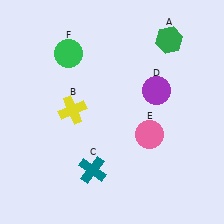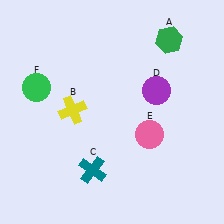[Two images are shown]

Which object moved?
The green circle (F) moved down.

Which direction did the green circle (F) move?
The green circle (F) moved down.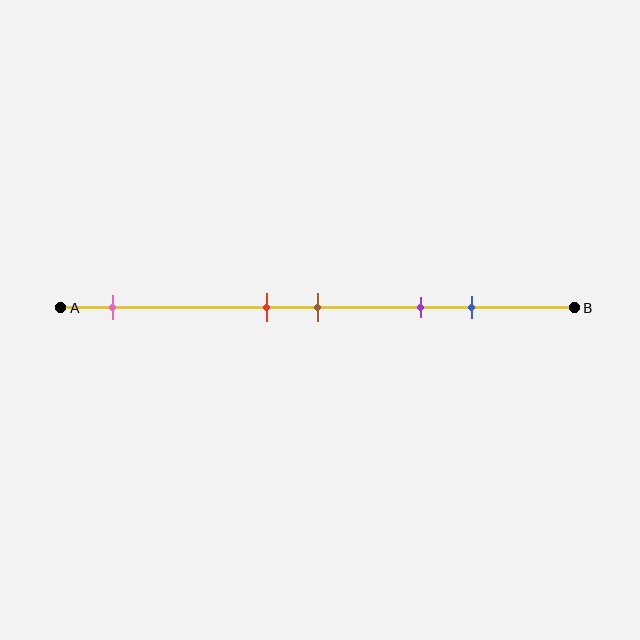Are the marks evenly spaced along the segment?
No, the marks are not evenly spaced.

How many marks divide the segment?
There are 5 marks dividing the segment.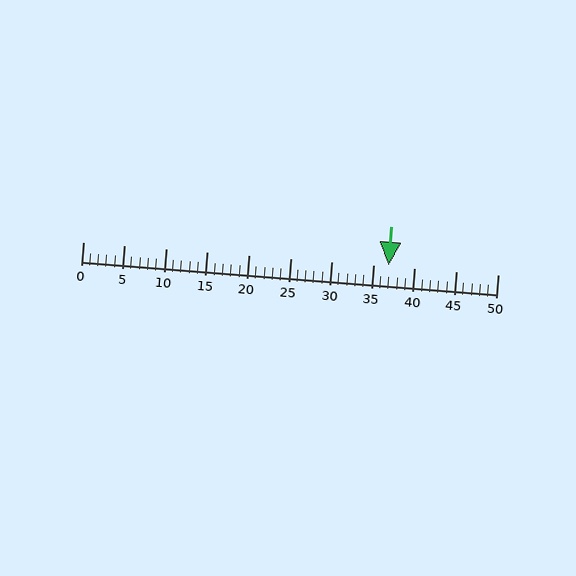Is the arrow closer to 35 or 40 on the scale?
The arrow is closer to 35.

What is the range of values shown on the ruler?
The ruler shows values from 0 to 50.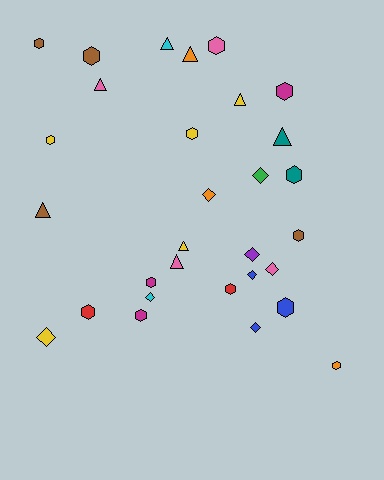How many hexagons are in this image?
There are 14 hexagons.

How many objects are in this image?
There are 30 objects.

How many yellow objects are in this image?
There are 5 yellow objects.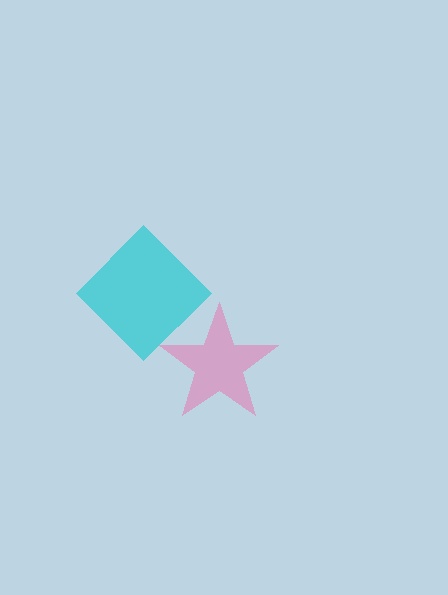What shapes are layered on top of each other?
The layered shapes are: a pink star, a cyan diamond.